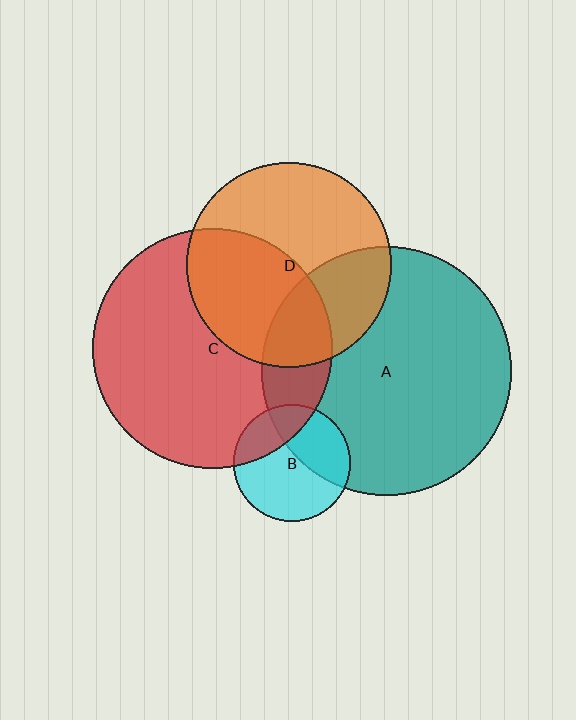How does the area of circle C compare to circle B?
Approximately 4.2 times.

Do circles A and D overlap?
Yes.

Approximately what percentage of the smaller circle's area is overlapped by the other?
Approximately 30%.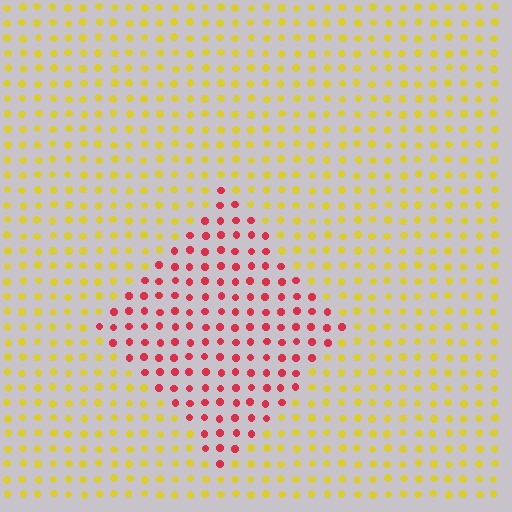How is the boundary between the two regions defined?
The boundary is defined purely by a slight shift in hue (about 65 degrees). Spacing, size, and orientation are identical on both sides.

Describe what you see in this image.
The image is filled with small yellow elements in a uniform arrangement. A diamond-shaped region is visible where the elements are tinted to a slightly different hue, forming a subtle color boundary.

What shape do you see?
I see a diamond.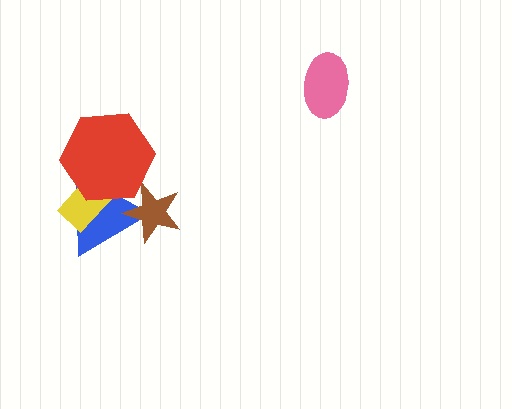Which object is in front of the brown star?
The red hexagon is in front of the brown star.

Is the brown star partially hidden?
Yes, it is partially covered by another shape.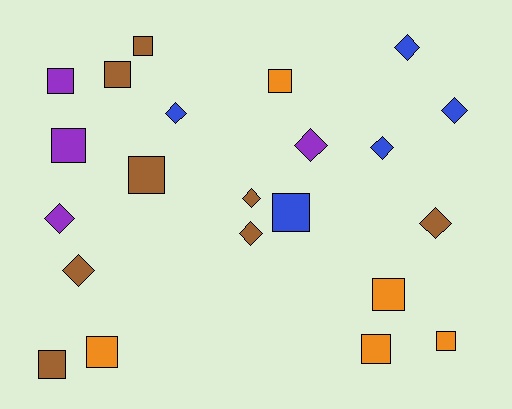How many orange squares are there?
There are 5 orange squares.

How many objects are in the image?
There are 22 objects.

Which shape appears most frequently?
Square, with 12 objects.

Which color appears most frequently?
Brown, with 8 objects.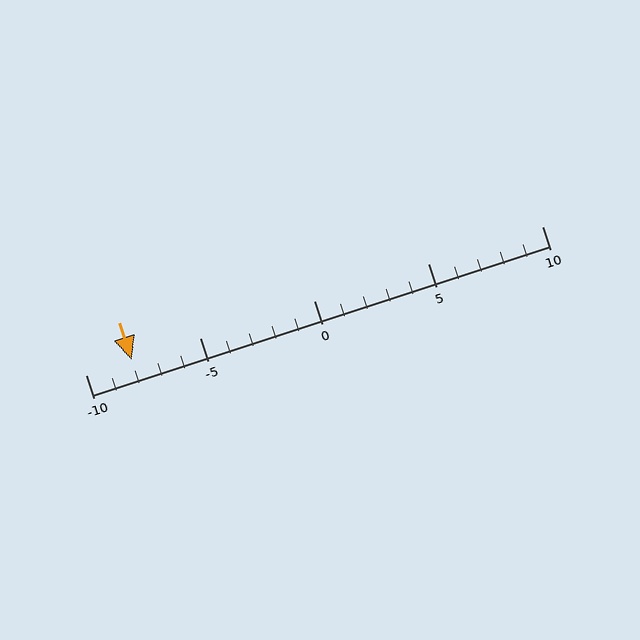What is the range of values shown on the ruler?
The ruler shows values from -10 to 10.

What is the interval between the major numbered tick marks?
The major tick marks are spaced 5 units apart.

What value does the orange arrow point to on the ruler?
The orange arrow points to approximately -8.